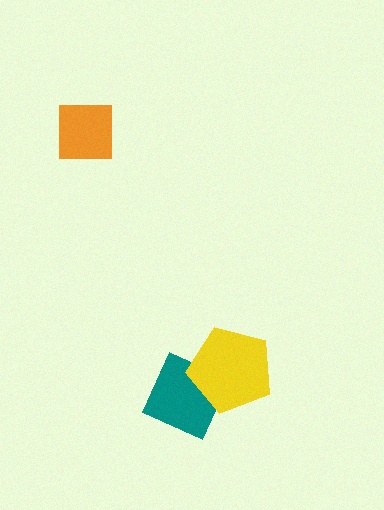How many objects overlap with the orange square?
0 objects overlap with the orange square.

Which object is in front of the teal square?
The yellow pentagon is in front of the teal square.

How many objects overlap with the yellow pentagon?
1 object overlaps with the yellow pentagon.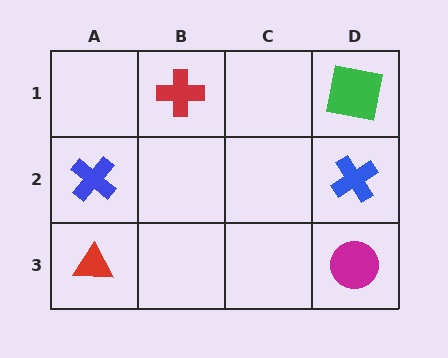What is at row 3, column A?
A red triangle.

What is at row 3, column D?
A magenta circle.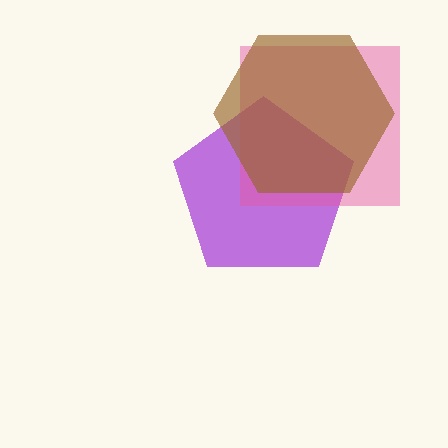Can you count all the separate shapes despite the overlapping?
Yes, there are 3 separate shapes.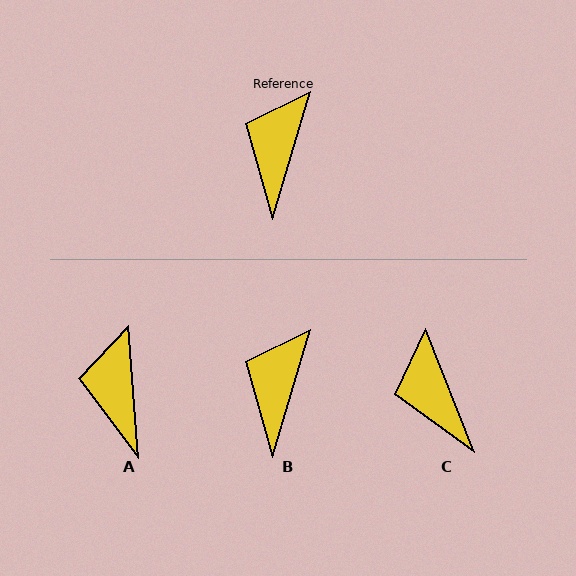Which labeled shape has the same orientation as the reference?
B.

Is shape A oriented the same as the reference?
No, it is off by about 21 degrees.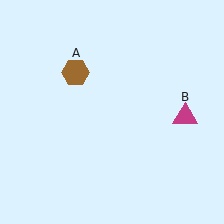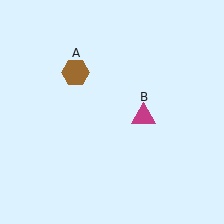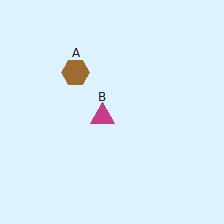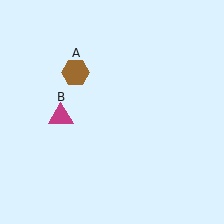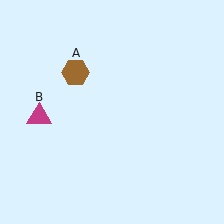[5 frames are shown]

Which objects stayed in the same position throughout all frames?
Brown hexagon (object A) remained stationary.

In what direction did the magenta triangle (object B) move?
The magenta triangle (object B) moved left.